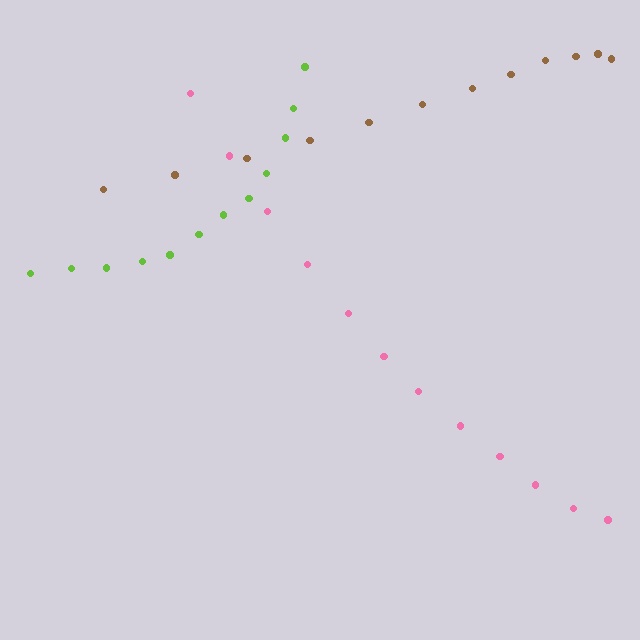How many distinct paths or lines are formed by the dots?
There are 3 distinct paths.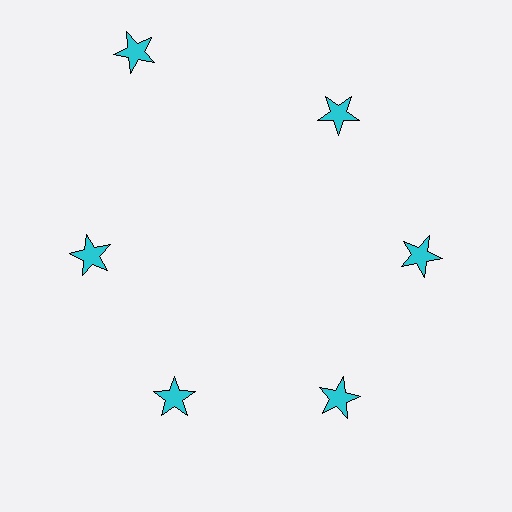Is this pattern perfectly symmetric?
No. The 6 cyan stars are arranged in a ring, but one element near the 11 o'clock position is pushed outward from the center, breaking the 6-fold rotational symmetry.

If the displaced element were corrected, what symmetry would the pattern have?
It would have 6-fold rotational symmetry — the pattern would map onto itself every 60 degrees.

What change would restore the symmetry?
The symmetry would be restored by moving it inward, back onto the ring so that all 6 stars sit at equal angles and equal distance from the center.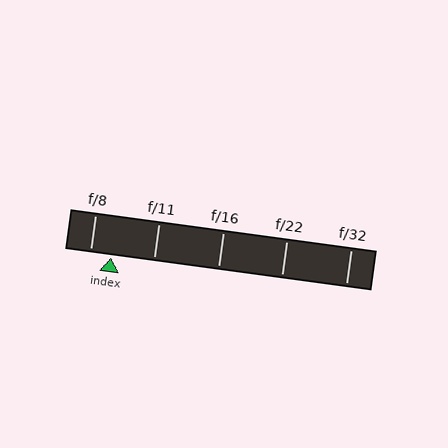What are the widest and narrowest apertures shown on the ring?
The widest aperture shown is f/8 and the narrowest is f/32.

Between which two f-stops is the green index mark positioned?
The index mark is between f/8 and f/11.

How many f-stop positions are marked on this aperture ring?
There are 5 f-stop positions marked.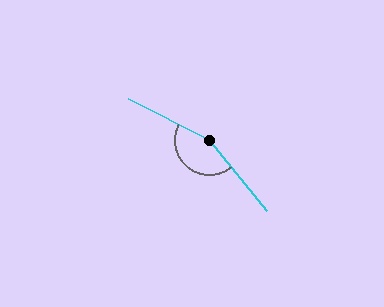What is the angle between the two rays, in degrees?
Approximately 157 degrees.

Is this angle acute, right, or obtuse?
It is obtuse.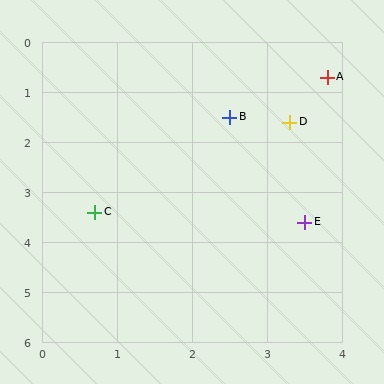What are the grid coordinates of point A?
Point A is at approximately (3.8, 0.7).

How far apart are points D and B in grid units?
Points D and B are about 0.8 grid units apart.